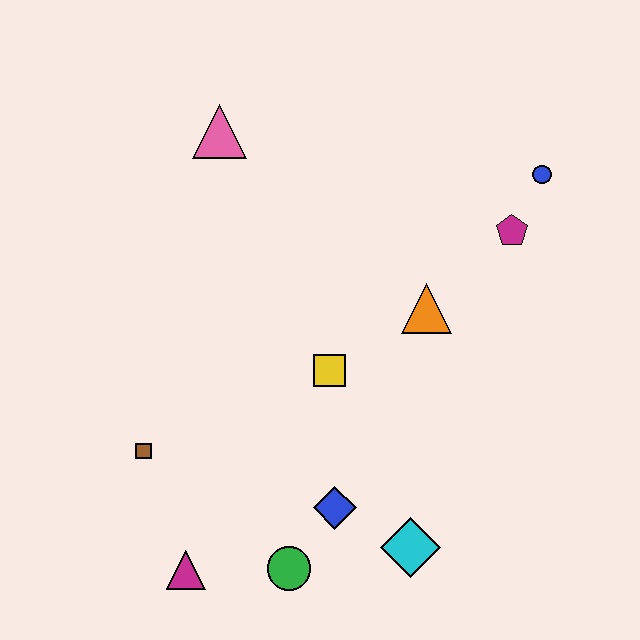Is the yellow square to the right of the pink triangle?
Yes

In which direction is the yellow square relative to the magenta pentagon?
The yellow square is to the left of the magenta pentagon.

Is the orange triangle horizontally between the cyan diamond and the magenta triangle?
No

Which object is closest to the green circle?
The blue diamond is closest to the green circle.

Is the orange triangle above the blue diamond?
Yes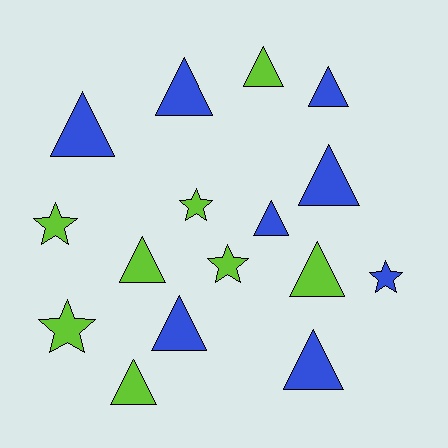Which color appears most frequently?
Blue, with 8 objects.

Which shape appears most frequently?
Triangle, with 11 objects.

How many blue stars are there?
There is 1 blue star.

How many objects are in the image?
There are 16 objects.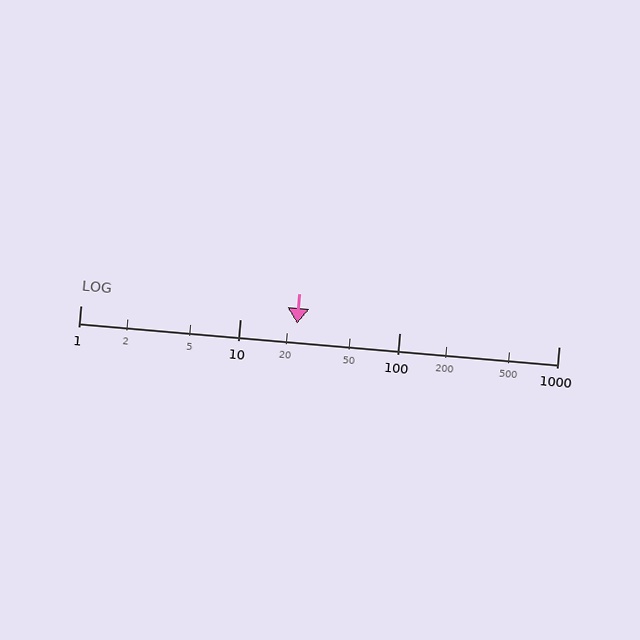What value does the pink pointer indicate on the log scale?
The pointer indicates approximately 23.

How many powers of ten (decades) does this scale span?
The scale spans 3 decades, from 1 to 1000.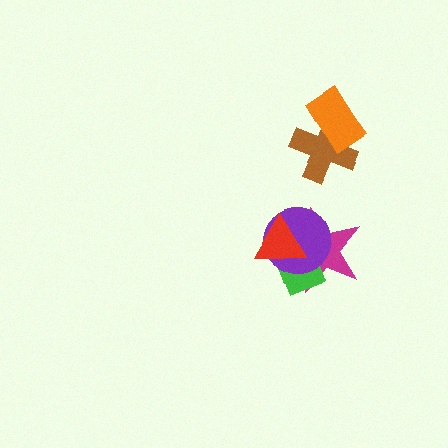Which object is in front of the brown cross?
The orange rectangle is in front of the brown cross.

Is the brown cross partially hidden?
Yes, it is partially covered by another shape.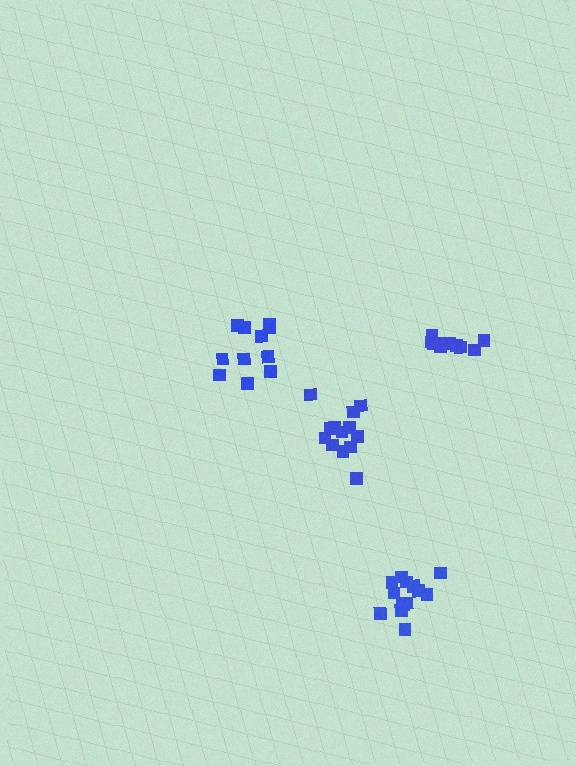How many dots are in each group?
Group 1: 10 dots, Group 2: 11 dots, Group 3: 13 dots, Group 4: 13 dots (47 total).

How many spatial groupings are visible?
There are 4 spatial groupings.